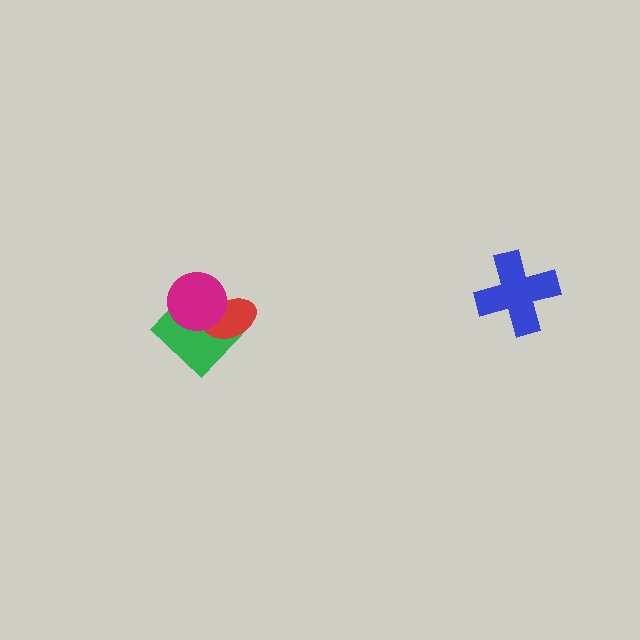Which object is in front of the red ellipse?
The magenta circle is in front of the red ellipse.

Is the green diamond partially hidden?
Yes, it is partially covered by another shape.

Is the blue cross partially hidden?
No, no other shape covers it.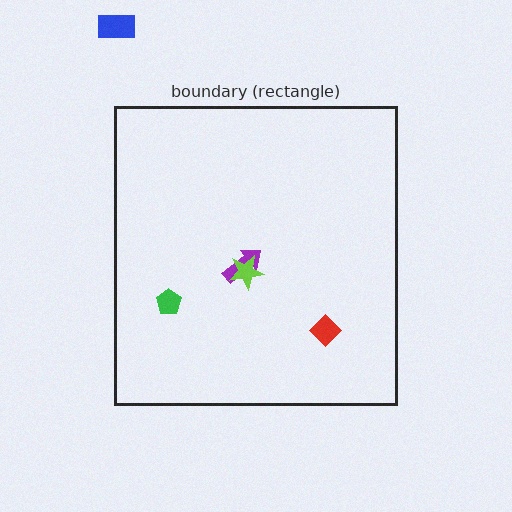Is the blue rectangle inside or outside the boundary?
Outside.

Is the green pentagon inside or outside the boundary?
Inside.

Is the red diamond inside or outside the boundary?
Inside.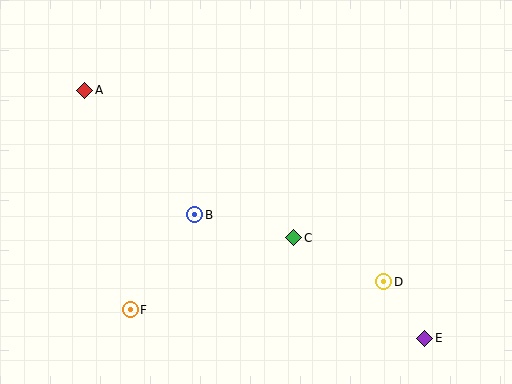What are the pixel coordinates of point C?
Point C is at (294, 238).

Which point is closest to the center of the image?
Point C at (294, 238) is closest to the center.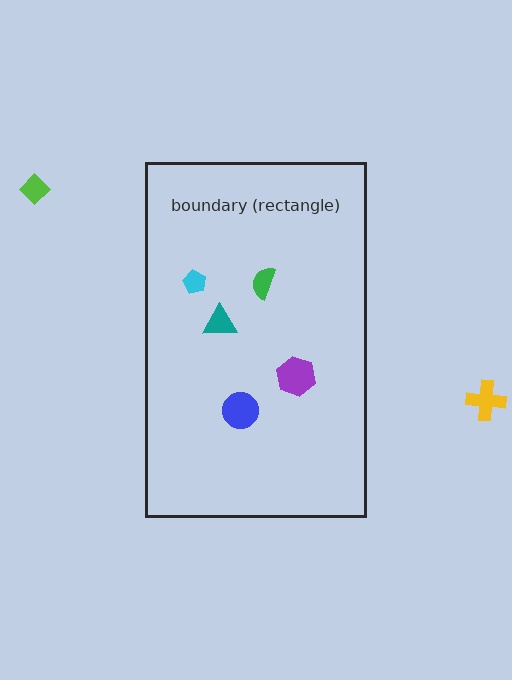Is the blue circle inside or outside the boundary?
Inside.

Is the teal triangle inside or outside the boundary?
Inside.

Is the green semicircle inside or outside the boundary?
Inside.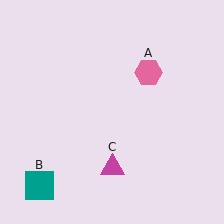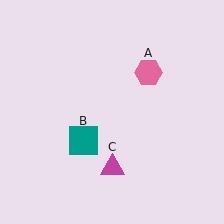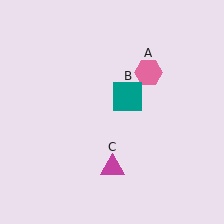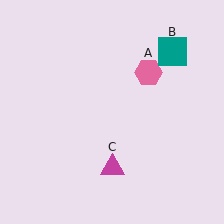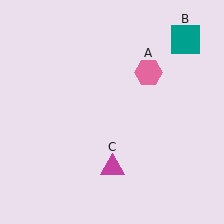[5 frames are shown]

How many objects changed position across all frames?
1 object changed position: teal square (object B).